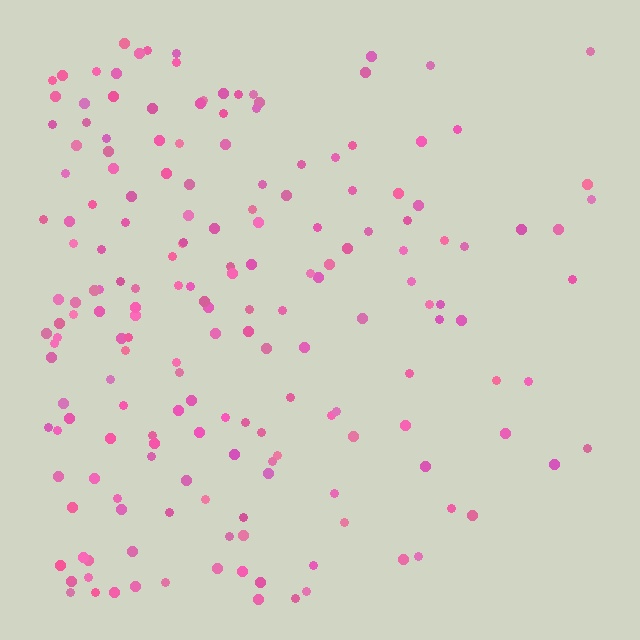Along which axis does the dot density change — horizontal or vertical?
Horizontal.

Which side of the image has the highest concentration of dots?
The left.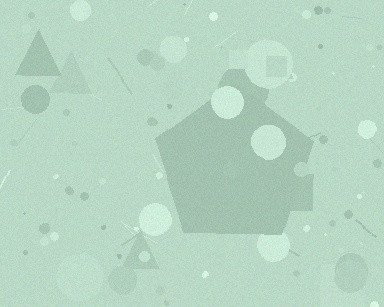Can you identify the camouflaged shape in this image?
The camouflaged shape is a pentagon.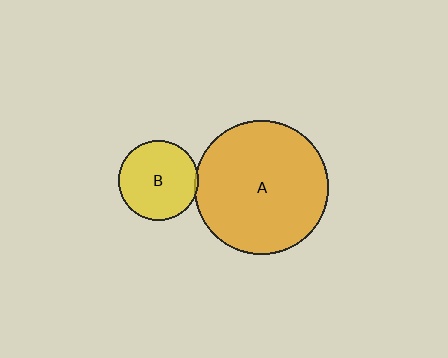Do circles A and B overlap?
Yes.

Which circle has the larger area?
Circle A (orange).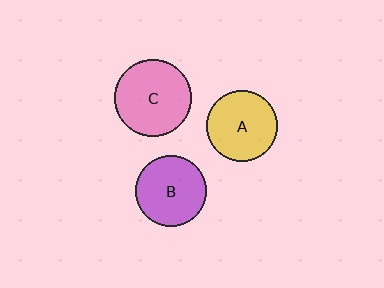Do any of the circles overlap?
No, none of the circles overlap.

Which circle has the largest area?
Circle C (pink).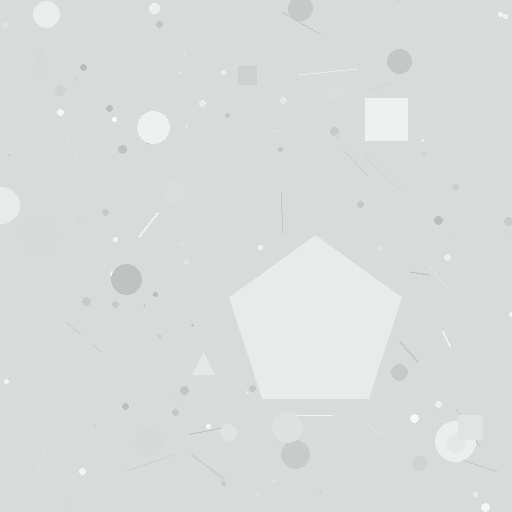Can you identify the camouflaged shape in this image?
The camouflaged shape is a pentagon.